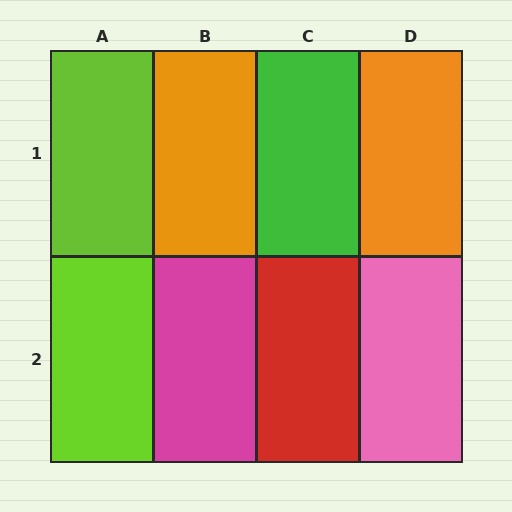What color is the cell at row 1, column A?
Lime.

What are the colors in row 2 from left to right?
Lime, magenta, red, pink.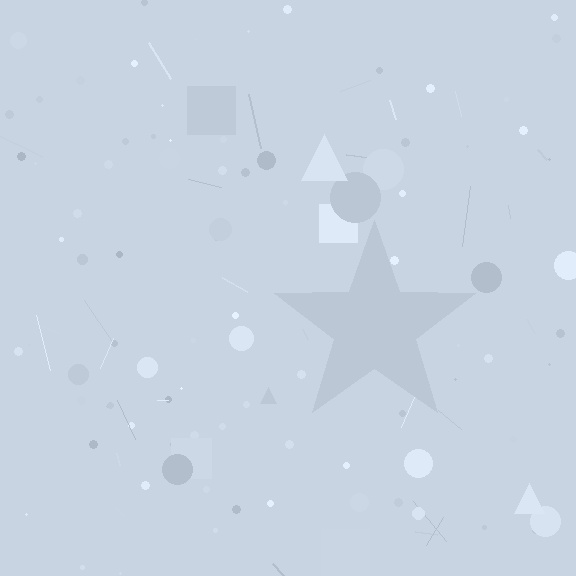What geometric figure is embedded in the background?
A star is embedded in the background.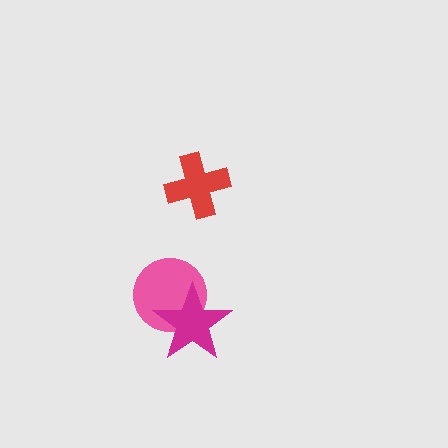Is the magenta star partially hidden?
No, no other shape covers it.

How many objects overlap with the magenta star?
1 object overlaps with the magenta star.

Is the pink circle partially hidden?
Yes, it is partially covered by another shape.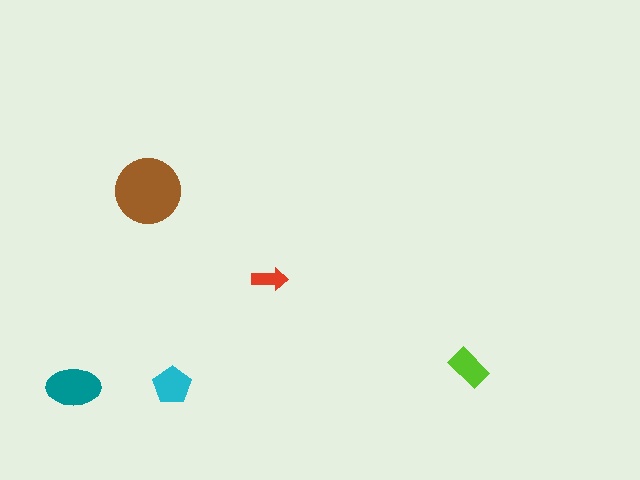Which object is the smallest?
The red arrow.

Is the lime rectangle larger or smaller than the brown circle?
Smaller.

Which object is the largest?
The brown circle.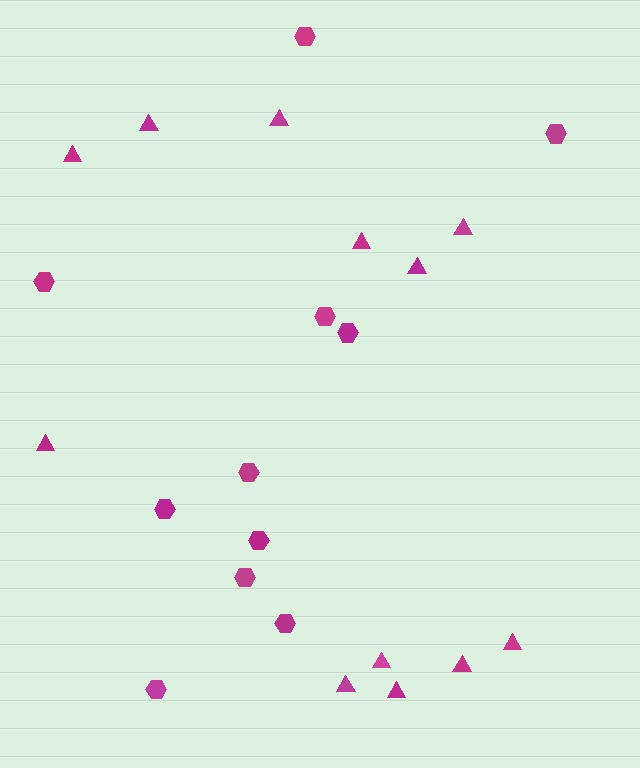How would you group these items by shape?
There are 2 groups: one group of hexagons (11) and one group of triangles (12).